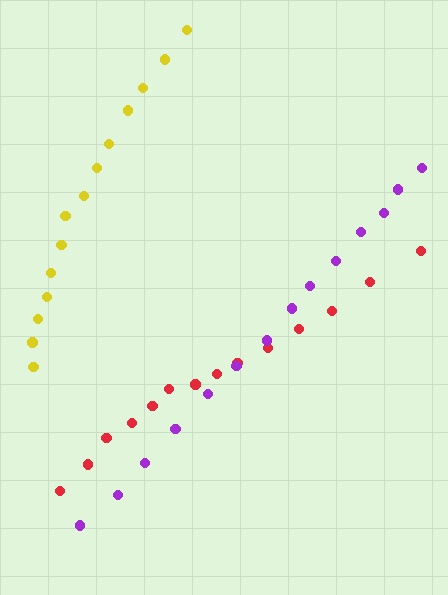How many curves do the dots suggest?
There are 3 distinct paths.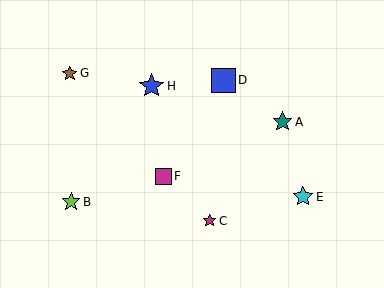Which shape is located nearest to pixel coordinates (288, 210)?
The cyan star (labeled E) at (303, 197) is nearest to that location.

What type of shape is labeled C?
Shape C is a magenta star.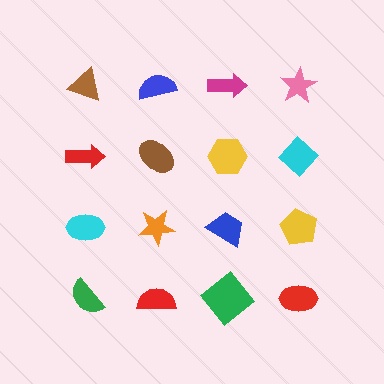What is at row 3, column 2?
An orange star.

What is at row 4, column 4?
A red ellipse.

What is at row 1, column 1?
A brown triangle.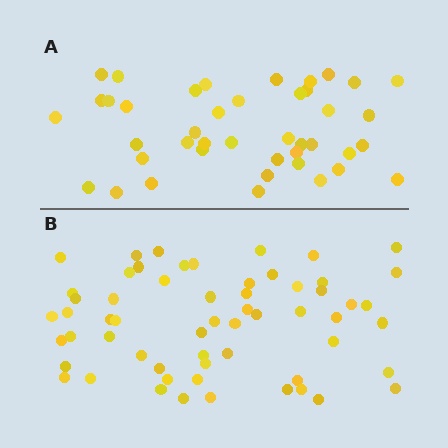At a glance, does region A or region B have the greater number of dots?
Region B (the bottom region) has more dots.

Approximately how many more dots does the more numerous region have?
Region B has approximately 15 more dots than region A.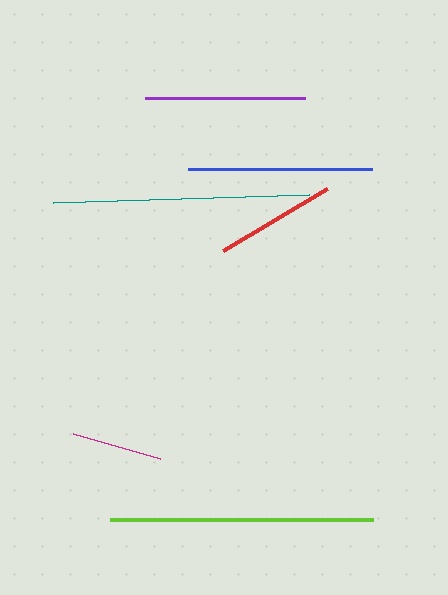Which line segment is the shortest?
The magenta line is the shortest at approximately 91 pixels.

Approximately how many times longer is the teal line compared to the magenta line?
The teal line is approximately 2.8 times the length of the magenta line.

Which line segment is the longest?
The lime line is the longest at approximately 263 pixels.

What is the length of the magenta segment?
The magenta segment is approximately 91 pixels long.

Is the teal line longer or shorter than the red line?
The teal line is longer than the red line.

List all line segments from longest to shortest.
From longest to shortest: lime, teal, blue, purple, red, magenta.